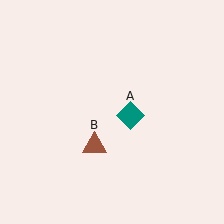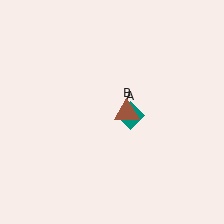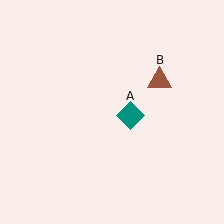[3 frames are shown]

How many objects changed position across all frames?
1 object changed position: brown triangle (object B).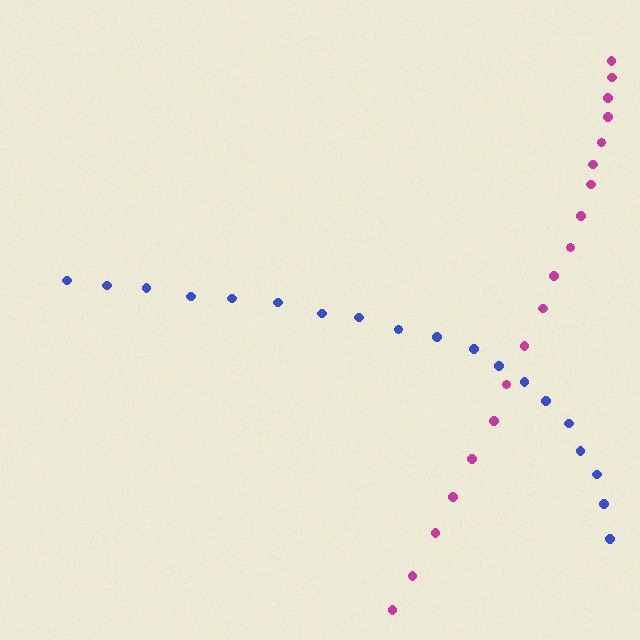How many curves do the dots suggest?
There are 2 distinct paths.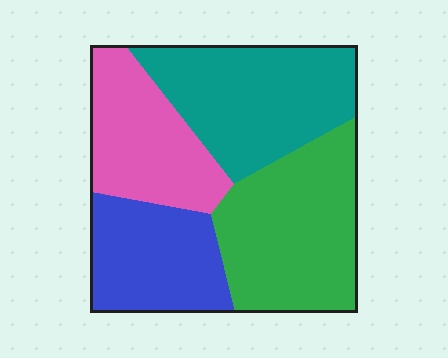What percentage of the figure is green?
Green covers 30% of the figure.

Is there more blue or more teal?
Teal.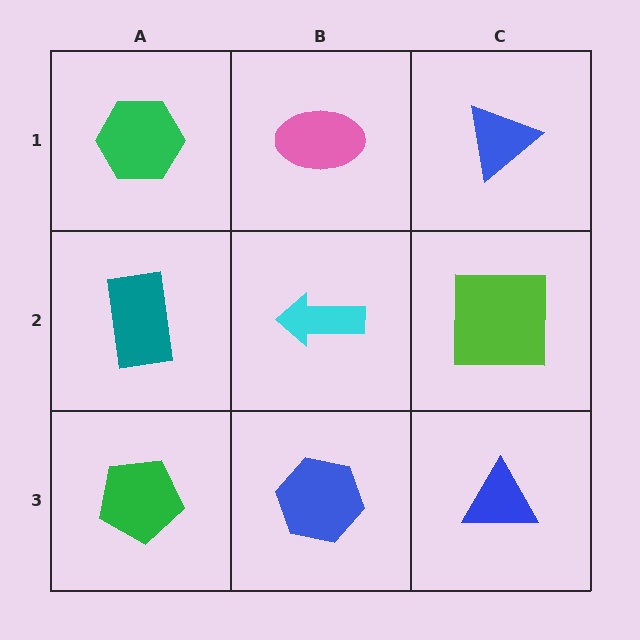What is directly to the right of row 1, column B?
A blue triangle.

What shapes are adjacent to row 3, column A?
A teal rectangle (row 2, column A), a blue hexagon (row 3, column B).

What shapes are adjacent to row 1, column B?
A cyan arrow (row 2, column B), a green hexagon (row 1, column A), a blue triangle (row 1, column C).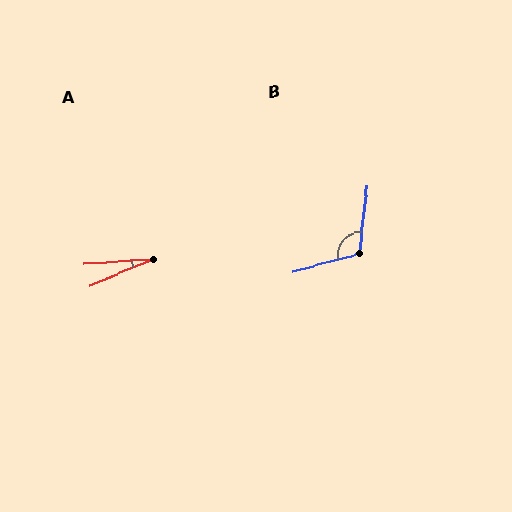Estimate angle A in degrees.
Approximately 19 degrees.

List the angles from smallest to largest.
A (19°), B (112°).